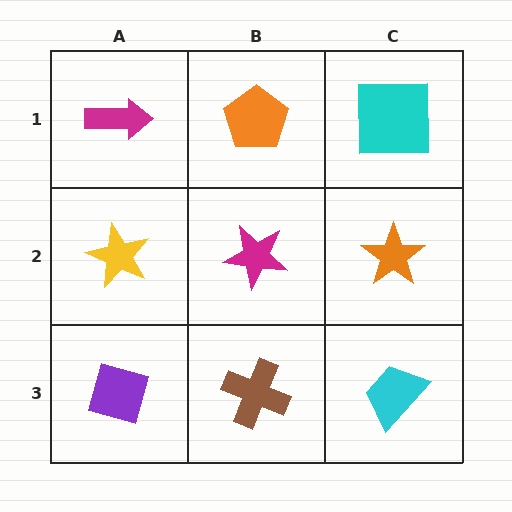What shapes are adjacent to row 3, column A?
A yellow star (row 2, column A), a brown cross (row 3, column B).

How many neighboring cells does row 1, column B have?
3.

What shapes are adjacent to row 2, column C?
A cyan square (row 1, column C), a cyan trapezoid (row 3, column C), a magenta star (row 2, column B).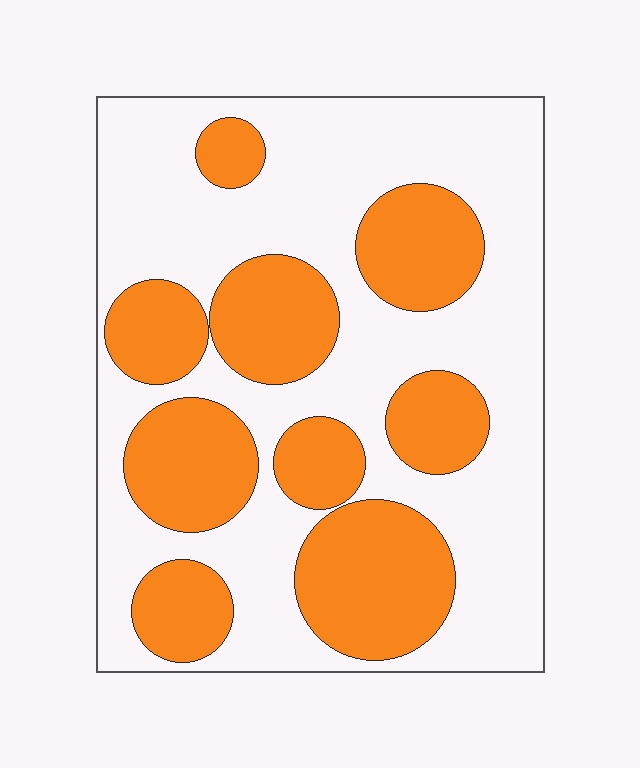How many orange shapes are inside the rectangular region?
9.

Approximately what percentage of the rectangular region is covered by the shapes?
Approximately 40%.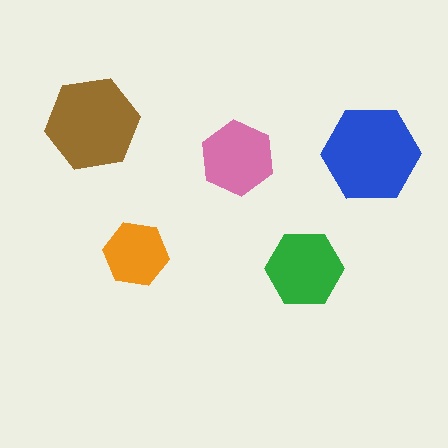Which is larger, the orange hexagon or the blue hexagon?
The blue one.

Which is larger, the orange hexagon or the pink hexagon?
The pink one.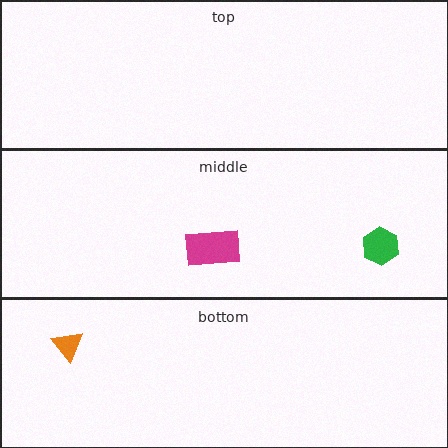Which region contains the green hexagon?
The middle region.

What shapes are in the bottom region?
The orange triangle.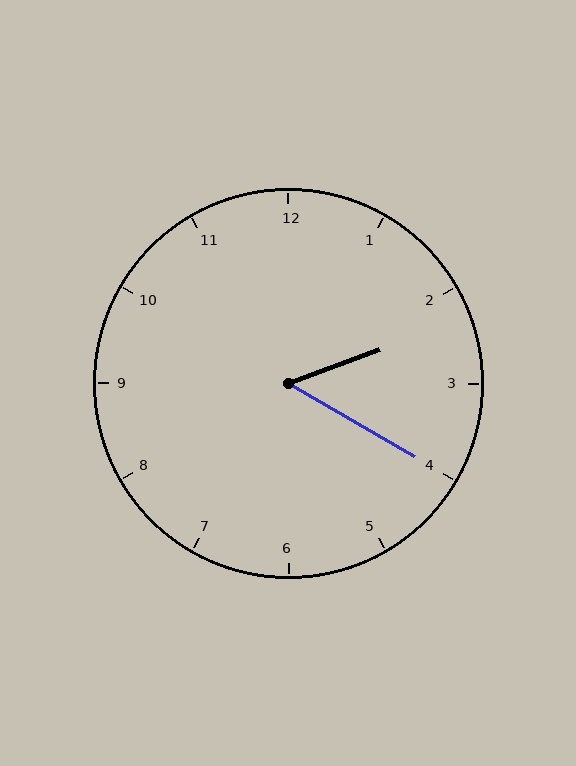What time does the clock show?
2:20.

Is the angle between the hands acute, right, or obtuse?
It is acute.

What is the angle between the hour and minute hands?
Approximately 50 degrees.